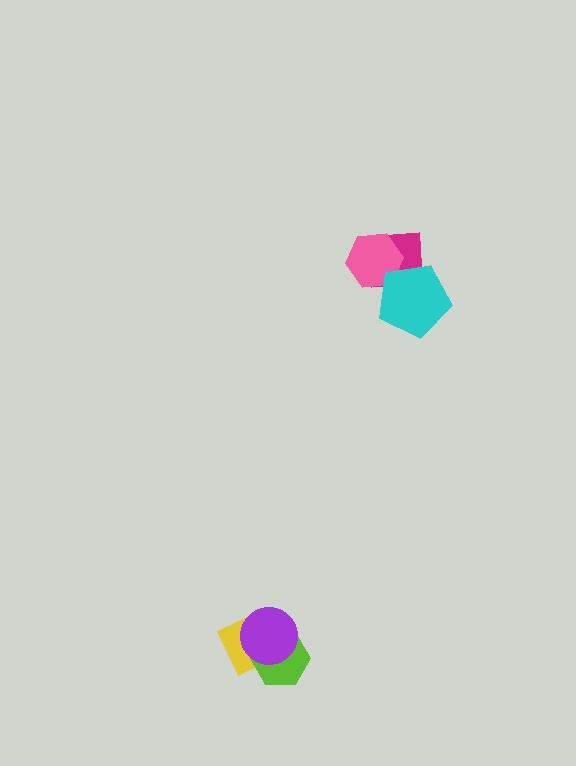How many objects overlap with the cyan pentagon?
2 objects overlap with the cyan pentagon.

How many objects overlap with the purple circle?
2 objects overlap with the purple circle.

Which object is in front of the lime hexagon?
The purple circle is in front of the lime hexagon.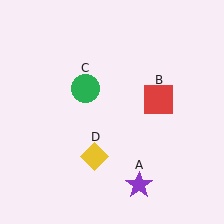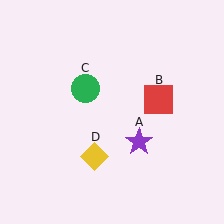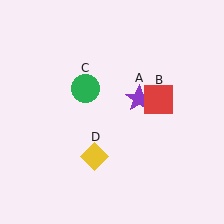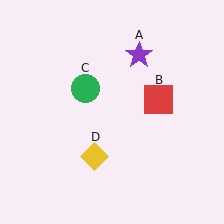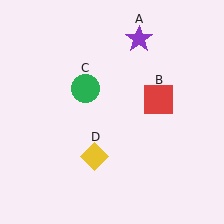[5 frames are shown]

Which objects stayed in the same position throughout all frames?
Red square (object B) and green circle (object C) and yellow diamond (object D) remained stationary.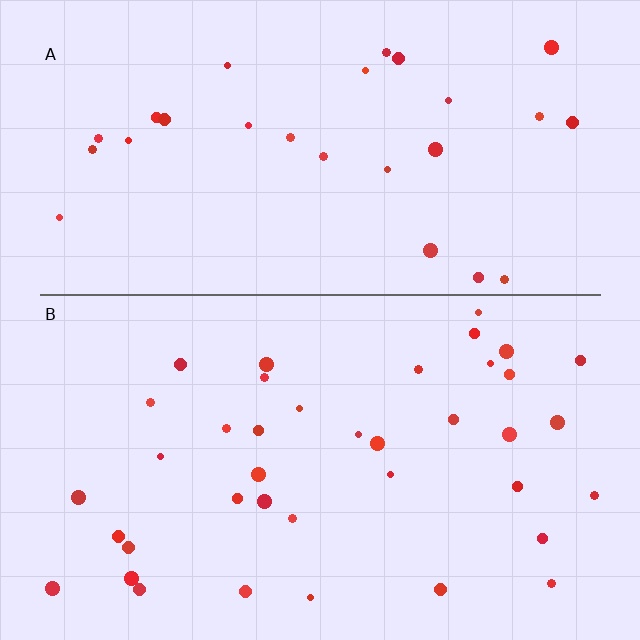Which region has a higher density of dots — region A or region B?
B (the bottom).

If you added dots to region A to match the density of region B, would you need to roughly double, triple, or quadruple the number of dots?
Approximately double.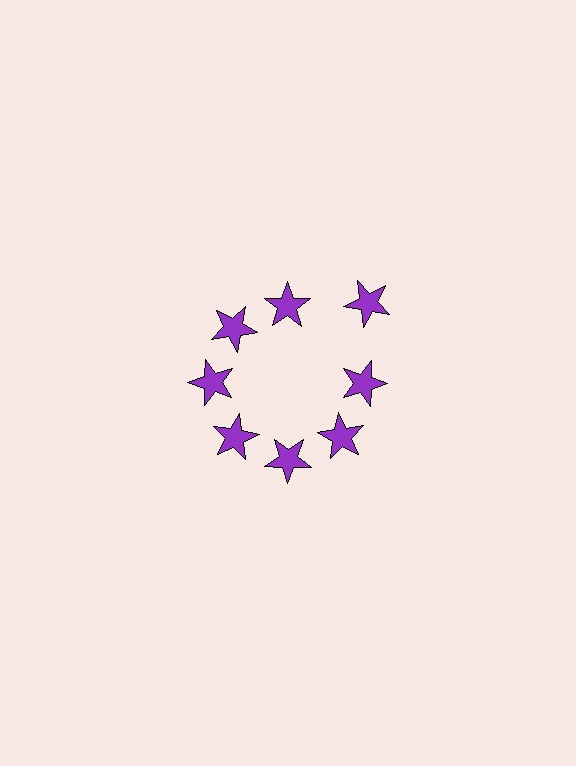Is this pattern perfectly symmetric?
No. The 8 purple stars are arranged in a ring, but one element near the 2 o'clock position is pushed outward from the center, breaking the 8-fold rotational symmetry.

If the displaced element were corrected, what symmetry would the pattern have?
It would have 8-fold rotational symmetry — the pattern would map onto itself every 45 degrees.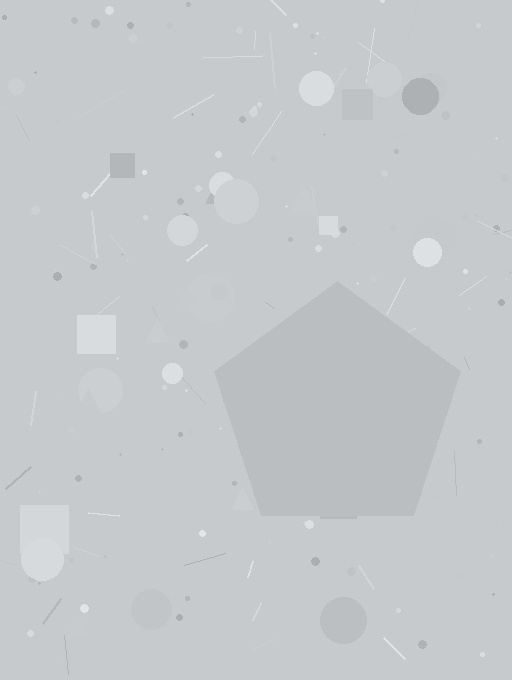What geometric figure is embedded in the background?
A pentagon is embedded in the background.